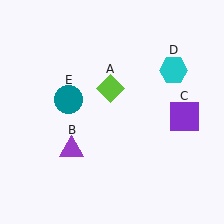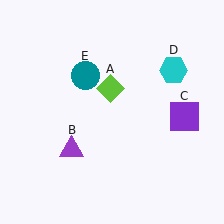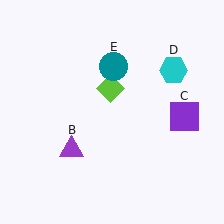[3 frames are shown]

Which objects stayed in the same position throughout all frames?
Lime diamond (object A) and purple triangle (object B) and purple square (object C) and cyan hexagon (object D) remained stationary.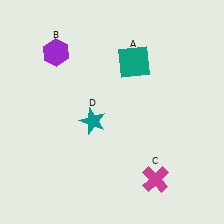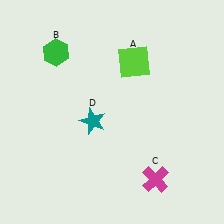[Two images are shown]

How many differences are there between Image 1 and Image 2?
There are 2 differences between the two images.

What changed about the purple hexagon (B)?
In Image 1, B is purple. In Image 2, it changed to green.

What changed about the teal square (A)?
In Image 1, A is teal. In Image 2, it changed to lime.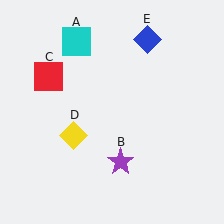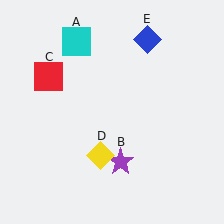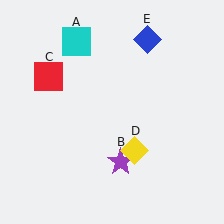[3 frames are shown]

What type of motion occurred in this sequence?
The yellow diamond (object D) rotated counterclockwise around the center of the scene.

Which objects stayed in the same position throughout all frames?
Cyan square (object A) and purple star (object B) and red square (object C) and blue diamond (object E) remained stationary.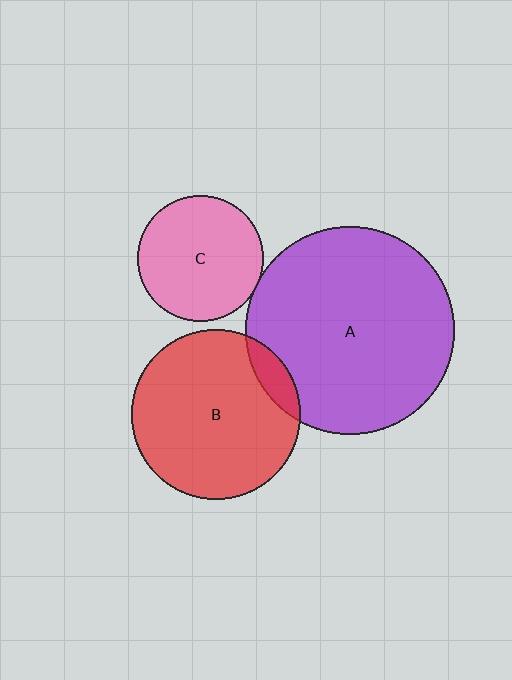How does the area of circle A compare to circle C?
Approximately 2.7 times.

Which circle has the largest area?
Circle A (purple).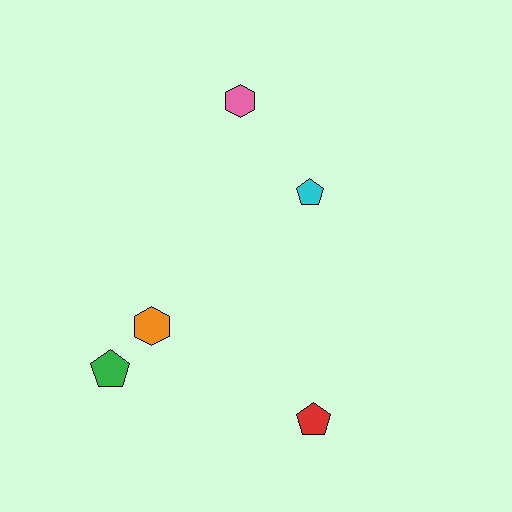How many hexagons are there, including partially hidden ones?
There are 2 hexagons.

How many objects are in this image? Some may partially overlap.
There are 5 objects.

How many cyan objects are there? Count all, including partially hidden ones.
There is 1 cyan object.